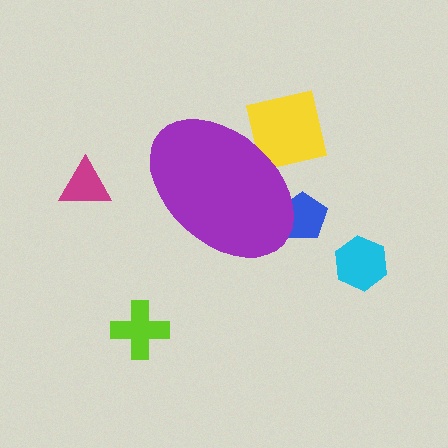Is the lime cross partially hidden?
No, the lime cross is fully visible.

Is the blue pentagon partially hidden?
Yes, the blue pentagon is partially hidden behind the purple ellipse.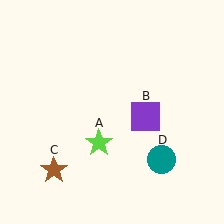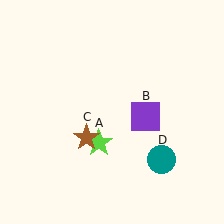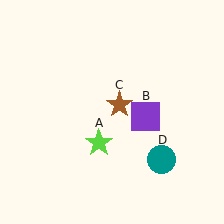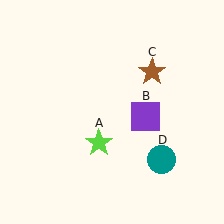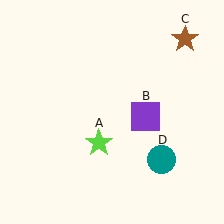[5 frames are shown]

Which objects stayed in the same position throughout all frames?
Lime star (object A) and purple square (object B) and teal circle (object D) remained stationary.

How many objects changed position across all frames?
1 object changed position: brown star (object C).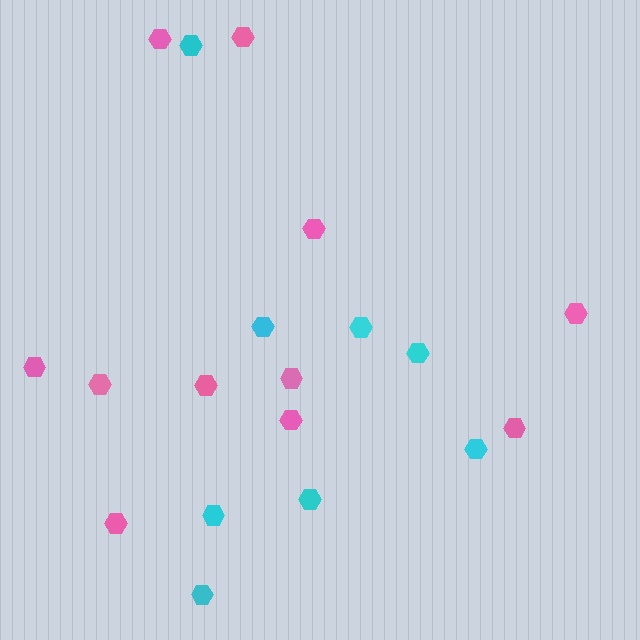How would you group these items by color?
There are 2 groups: one group of pink hexagons (11) and one group of cyan hexagons (8).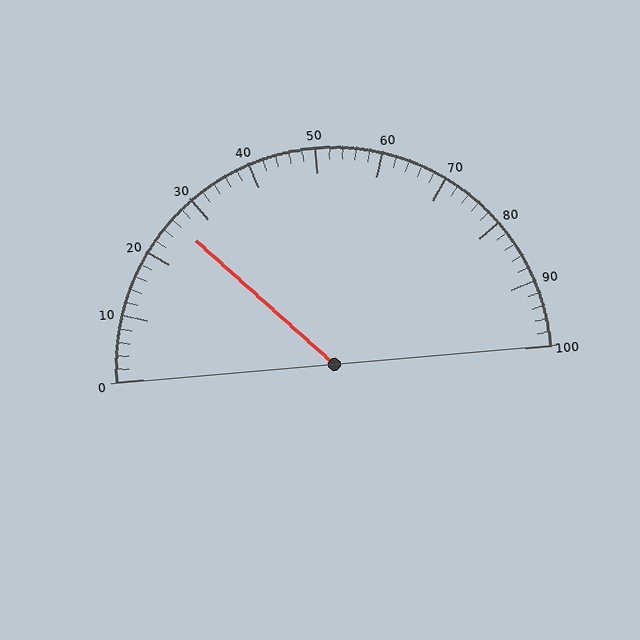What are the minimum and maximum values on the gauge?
The gauge ranges from 0 to 100.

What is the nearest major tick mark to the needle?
The nearest major tick mark is 30.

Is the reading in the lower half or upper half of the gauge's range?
The reading is in the lower half of the range (0 to 100).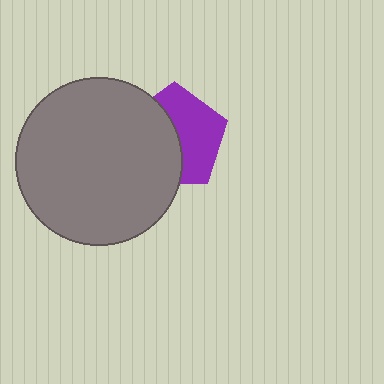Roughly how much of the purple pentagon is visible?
About half of it is visible (roughly 50%).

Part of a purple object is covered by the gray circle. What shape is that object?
It is a pentagon.